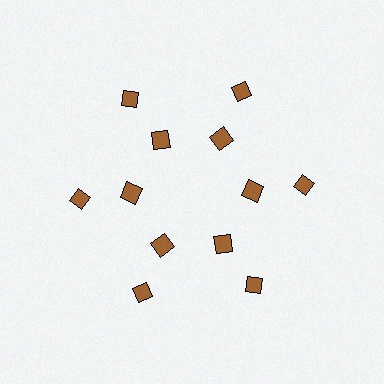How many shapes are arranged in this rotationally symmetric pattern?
There are 12 shapes, arranged in 6 groups of 2.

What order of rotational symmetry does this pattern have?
This pattern has 6-fold rotational symmetry.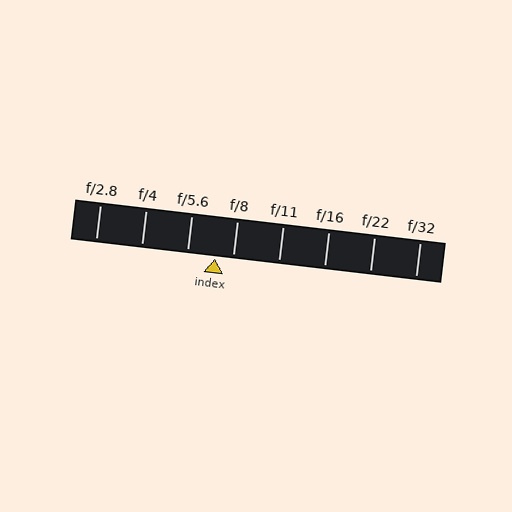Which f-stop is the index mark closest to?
The index mark is closest to f/8.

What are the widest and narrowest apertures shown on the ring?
The widest aperture shown is f/2.8 and the narrowest is f/32.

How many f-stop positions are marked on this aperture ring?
There are 8 f-stop positions marked.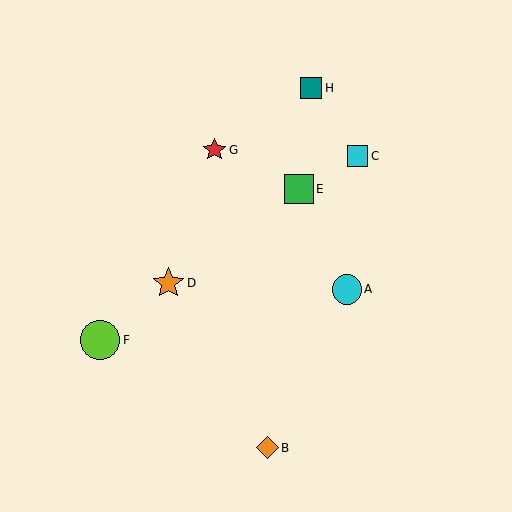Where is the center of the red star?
The center of the red star is at (215, 150).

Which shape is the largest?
The lime circle (labeled F) is the largest.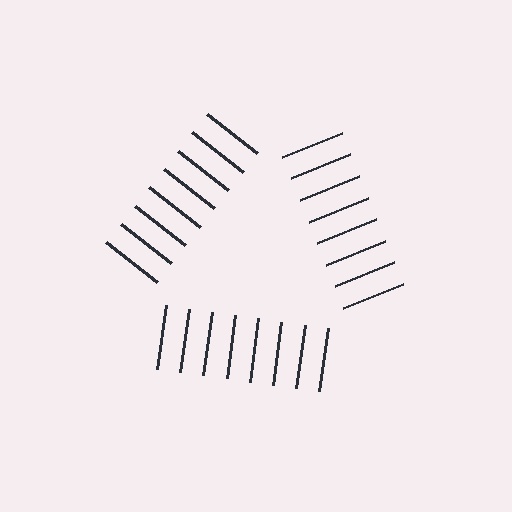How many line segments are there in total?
24 — 8 along each of the 3 edges.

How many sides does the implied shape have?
3 sides — the line-ends trace a triangle.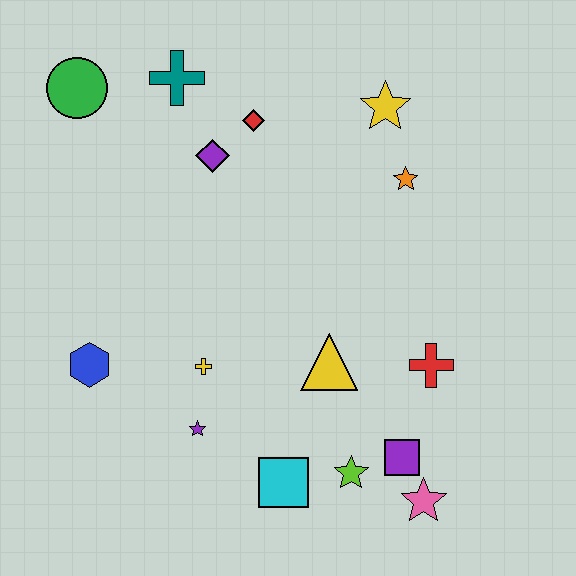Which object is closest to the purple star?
The yellow cross is closest to the purple star.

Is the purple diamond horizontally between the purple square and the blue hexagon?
Yes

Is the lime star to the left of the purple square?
Yes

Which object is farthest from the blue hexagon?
The yellow star is farthest from the blue hexagon.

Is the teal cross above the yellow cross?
Yes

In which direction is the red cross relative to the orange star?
The red cross is below the orange star.